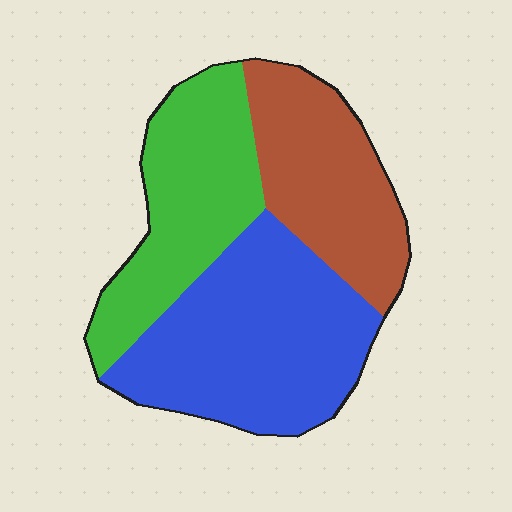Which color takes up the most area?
Blue, at roughly 40%.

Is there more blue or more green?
Blue.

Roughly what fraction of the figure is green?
Green takes up about one third (1/3) of the figure.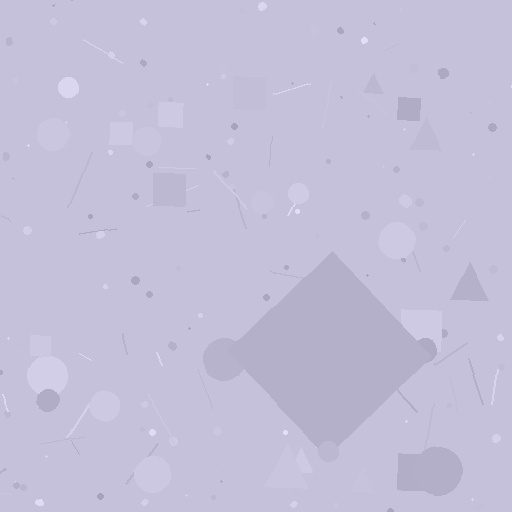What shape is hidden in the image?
A diamond is hidden in the image.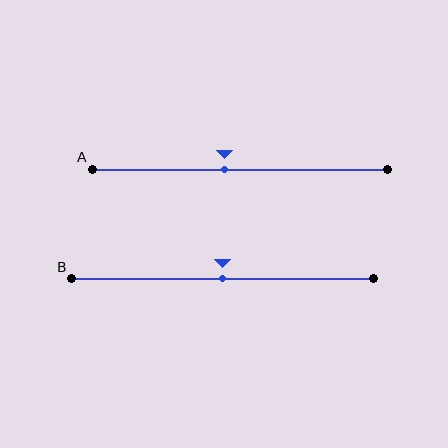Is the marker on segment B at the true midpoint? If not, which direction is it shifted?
Yes, the marker on segment B is at the true midpoint.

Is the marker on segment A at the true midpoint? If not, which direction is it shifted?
No, the marker on segment A is shifted to the left by about 5% of the segment length.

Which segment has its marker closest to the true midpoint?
Segment B has its marker closest to the true midpoint.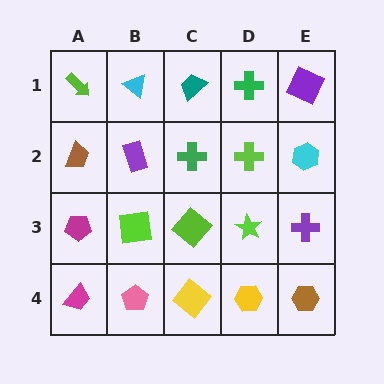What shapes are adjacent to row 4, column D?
A lime star (row 3, column D), a yellow diamond (row 4, column C), a brown hexagon (row 4, column E).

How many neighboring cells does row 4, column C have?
3.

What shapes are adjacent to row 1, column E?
A cyan hexagon (row 2, column E), a green cross (row 1, column D).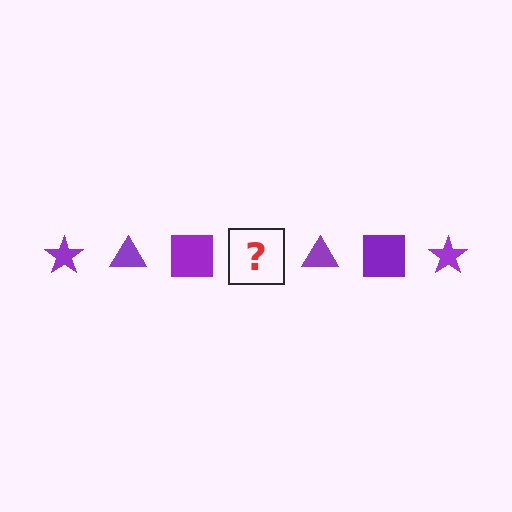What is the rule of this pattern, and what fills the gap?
The rule is that the pattern cycles through star, triangle, square shapes in purple. The gap should be filled with a purple star.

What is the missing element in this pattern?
The missing element is a purple star.